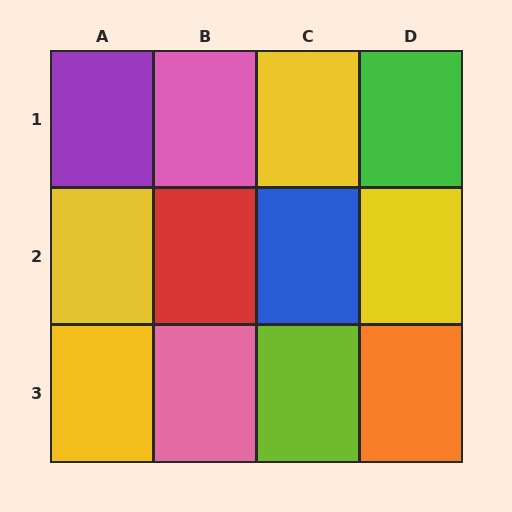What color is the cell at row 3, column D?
Orange.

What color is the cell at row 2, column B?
Red.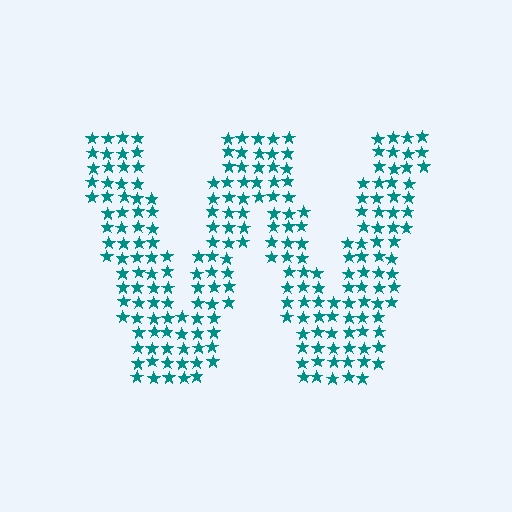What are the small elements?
The small elements are stars.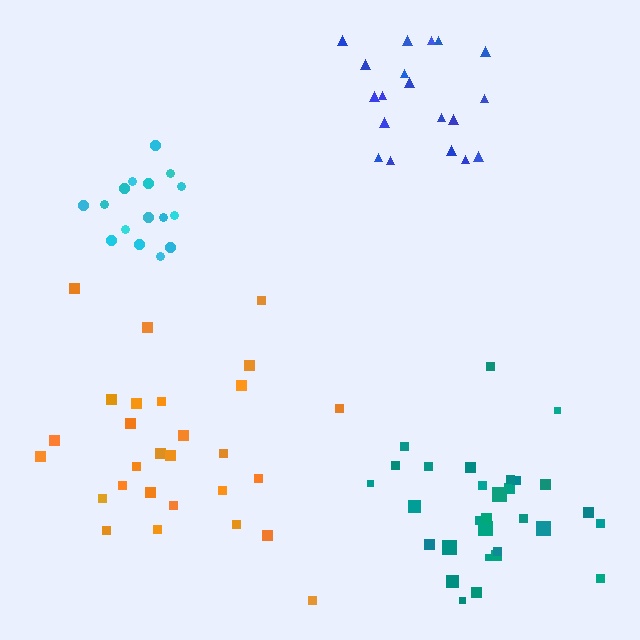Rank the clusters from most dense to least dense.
cyan, teal, orange, blue.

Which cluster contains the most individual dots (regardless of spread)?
Teal (30).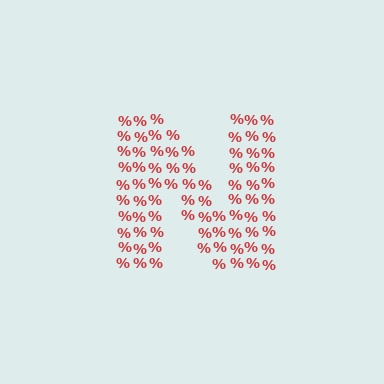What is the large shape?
The large shape is the letter N.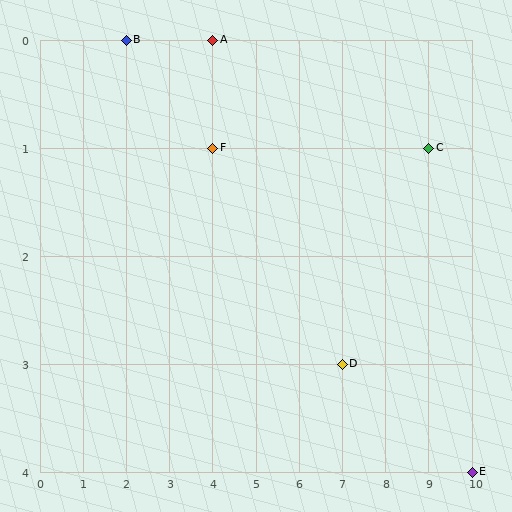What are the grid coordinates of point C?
Point C is at grid coordinates (9, 1).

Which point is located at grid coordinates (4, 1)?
Point F is at (4, 1).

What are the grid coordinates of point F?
Point F is at grid coordinates (4, 1).